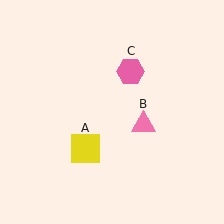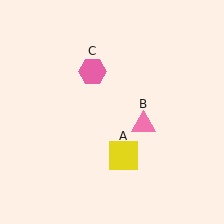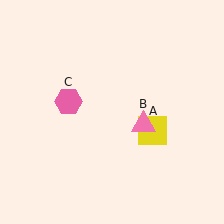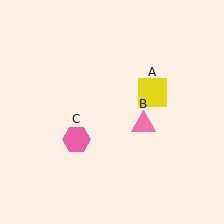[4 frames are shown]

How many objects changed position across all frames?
2 objects changed position: yellow square (object A), pink hexagon (object C).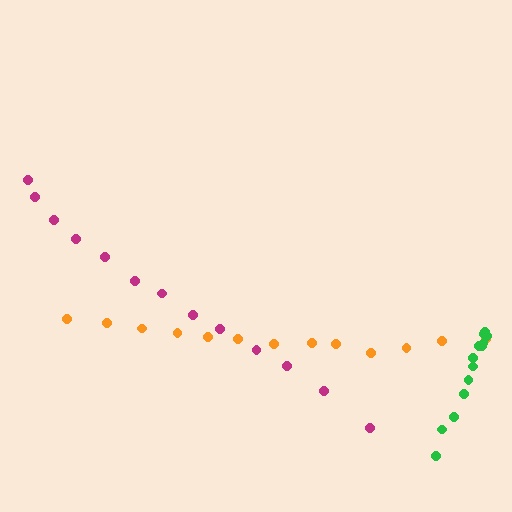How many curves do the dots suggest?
There are 3 distinct paths.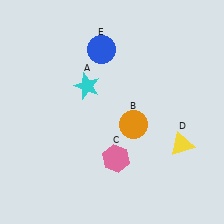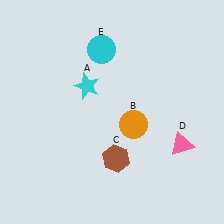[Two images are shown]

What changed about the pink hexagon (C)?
In Image 1, C is pink. In Image 2, it changed to brown.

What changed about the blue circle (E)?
In Image 1, E is blue. In Image 2, it changed to cyan.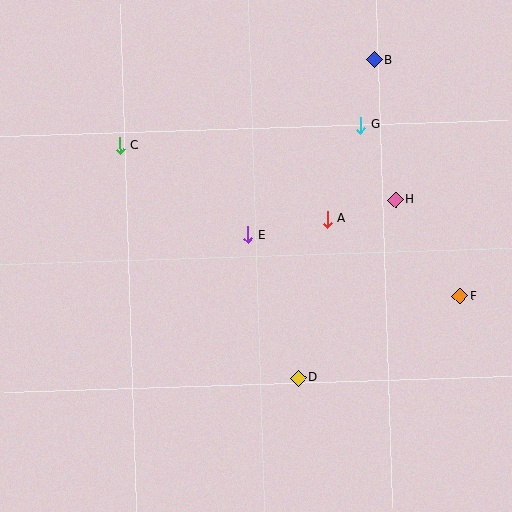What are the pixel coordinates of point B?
Point B is at (374, 60).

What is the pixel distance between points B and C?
The distance between B and C is 268 pixels.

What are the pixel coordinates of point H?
Point H is at (396, 200).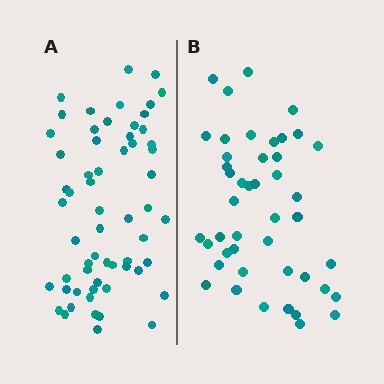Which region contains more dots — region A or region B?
Region A (the left region) has more dots.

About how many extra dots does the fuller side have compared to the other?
Region A has approximately 15 more dots than region B.